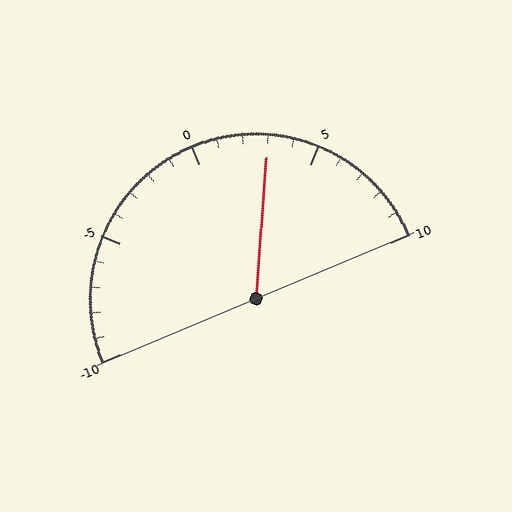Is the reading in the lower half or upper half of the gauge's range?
The reading is in the upper half of the range (-10 to 10).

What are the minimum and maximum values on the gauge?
The gauge ranges from -10 to 10.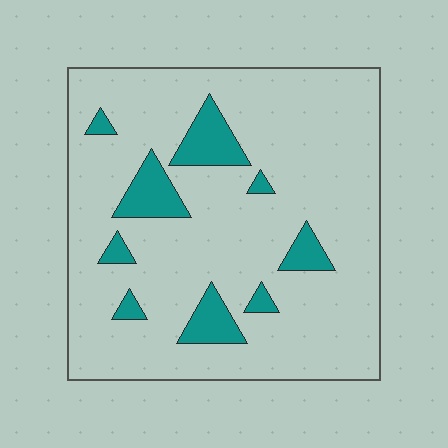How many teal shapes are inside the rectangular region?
9.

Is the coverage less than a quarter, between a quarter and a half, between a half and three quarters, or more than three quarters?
Less than a quarter.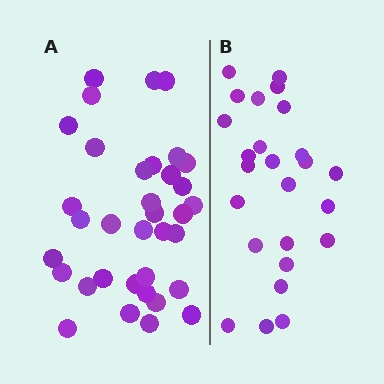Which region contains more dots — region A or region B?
Region A (the left region) has more dots.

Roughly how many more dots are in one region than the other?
Region A has roughly 10 or so more dots than region B.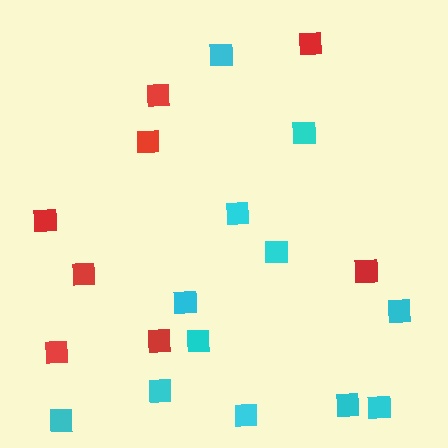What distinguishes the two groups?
There are 2 groups: one group of cyan squares (12) and one group of red squares (8).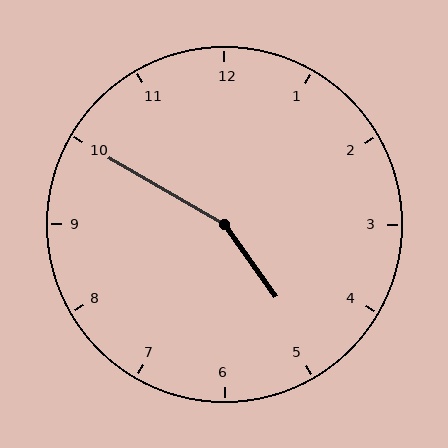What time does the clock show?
4:50.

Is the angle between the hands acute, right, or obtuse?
It is obtuse.